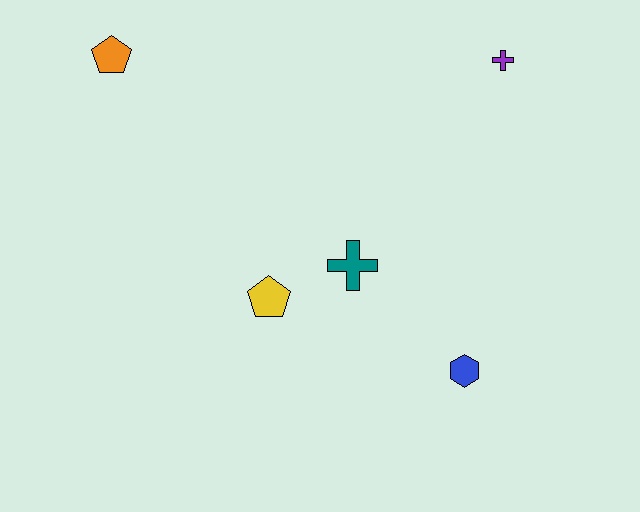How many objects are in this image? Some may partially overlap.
There are 5 objects.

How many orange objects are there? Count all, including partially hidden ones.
There is 1 orange object.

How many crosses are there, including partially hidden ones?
There are 2 crosses.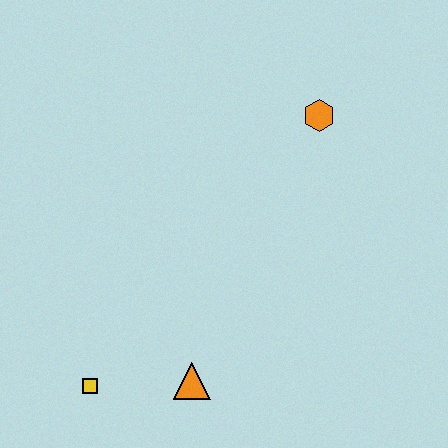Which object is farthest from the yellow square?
The orange hexagon is farthest from the yellow square.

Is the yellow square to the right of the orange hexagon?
No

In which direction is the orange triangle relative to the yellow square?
The orange triangle is to the right of the yellow square.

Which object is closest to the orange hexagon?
The orange triangle is closest to the orange hexagon.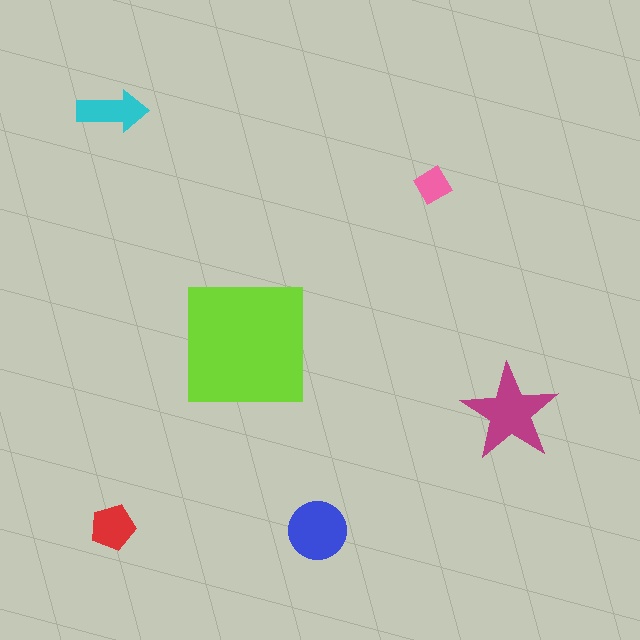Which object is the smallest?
The pink diamond.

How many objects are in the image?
There are 6 objects in the image.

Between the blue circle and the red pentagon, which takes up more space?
The blue circle.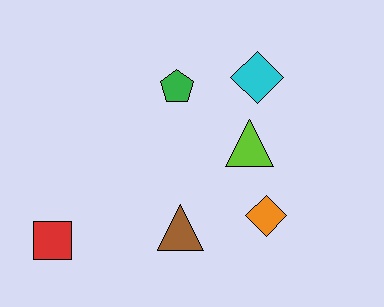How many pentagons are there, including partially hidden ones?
There is 1 pentagon.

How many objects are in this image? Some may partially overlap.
There are 6 objects.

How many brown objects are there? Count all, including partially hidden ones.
There is 1 brown object.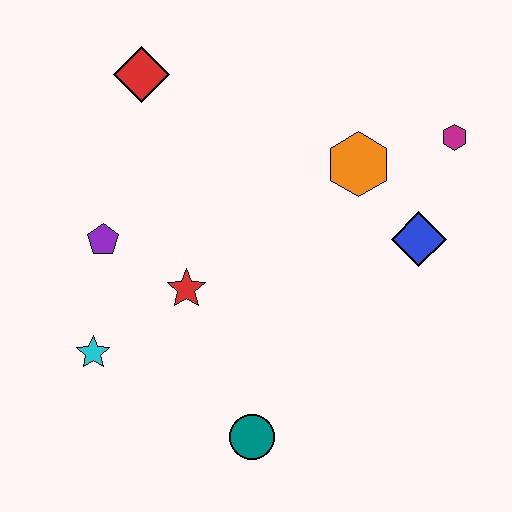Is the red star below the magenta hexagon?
Yes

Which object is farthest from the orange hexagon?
The cyan star is farthest from the orange hexagon.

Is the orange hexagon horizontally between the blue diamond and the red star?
Yes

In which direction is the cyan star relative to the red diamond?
The cyan star is below the red diamond.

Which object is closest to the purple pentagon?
The red star is closest to the purple pentagon.